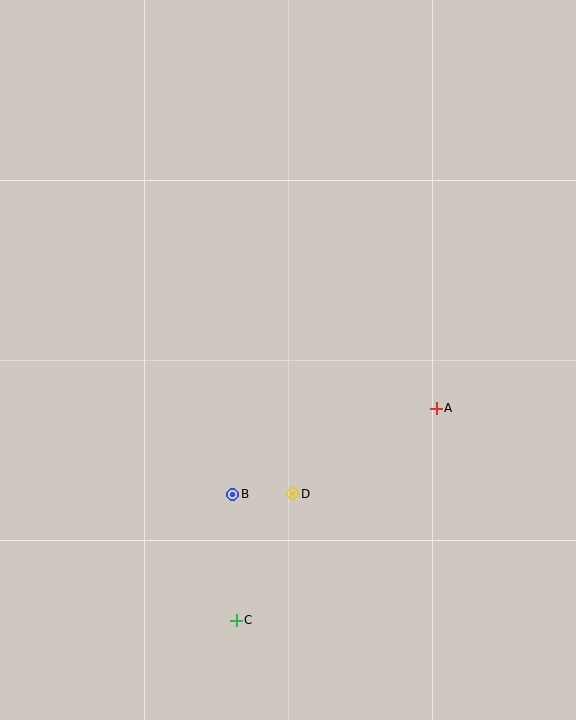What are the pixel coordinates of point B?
Point B is at (233, 494).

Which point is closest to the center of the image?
Point D at (293, 494) is closest to the center.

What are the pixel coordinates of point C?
Point C is at (236, 620).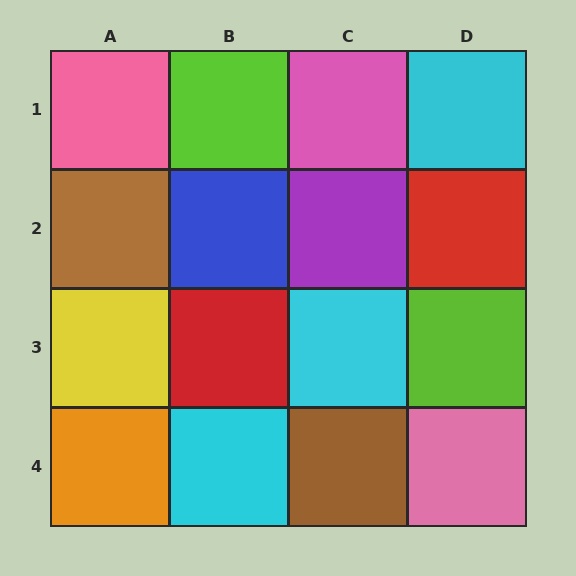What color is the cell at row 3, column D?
Lime.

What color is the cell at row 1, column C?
Pink.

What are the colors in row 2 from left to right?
Brown, blue, purple, red.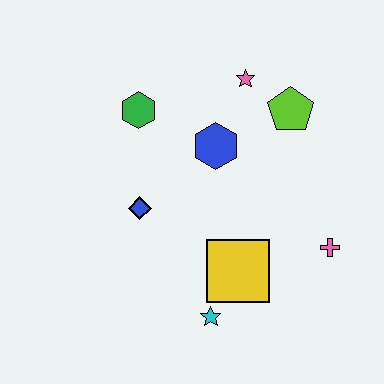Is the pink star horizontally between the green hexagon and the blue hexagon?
No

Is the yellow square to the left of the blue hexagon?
No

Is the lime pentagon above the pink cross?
Yes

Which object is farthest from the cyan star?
The pink star is farthest from the cyan star.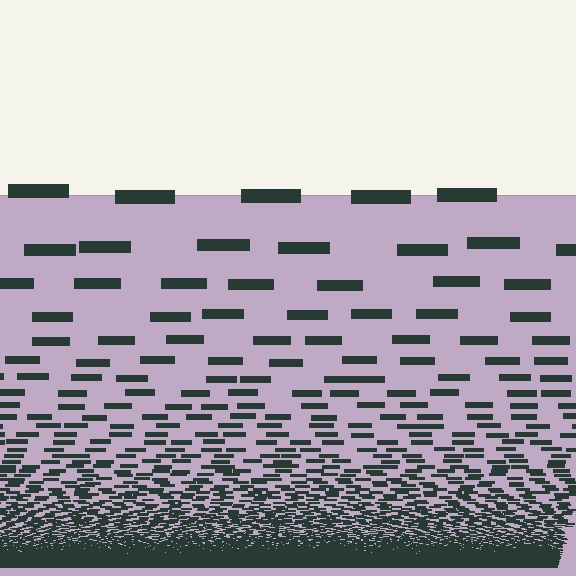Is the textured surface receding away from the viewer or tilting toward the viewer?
The surface appears to tilt toward the viewer. Texture elements get larger and sparser toward the top.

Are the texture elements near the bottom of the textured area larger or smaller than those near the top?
Smaller. The gradient is inverted — elements near the bottom are smaller and denser.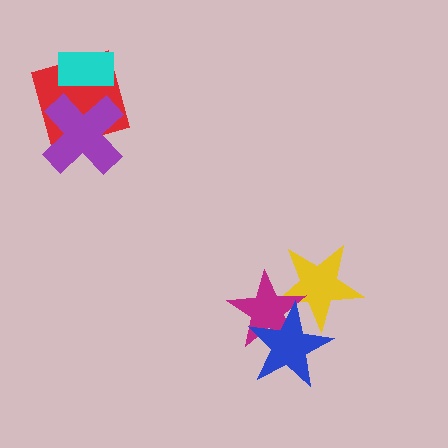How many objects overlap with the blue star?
2 objects overlap with the blue star.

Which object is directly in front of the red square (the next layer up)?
The purple cross is directly in front of the red square.